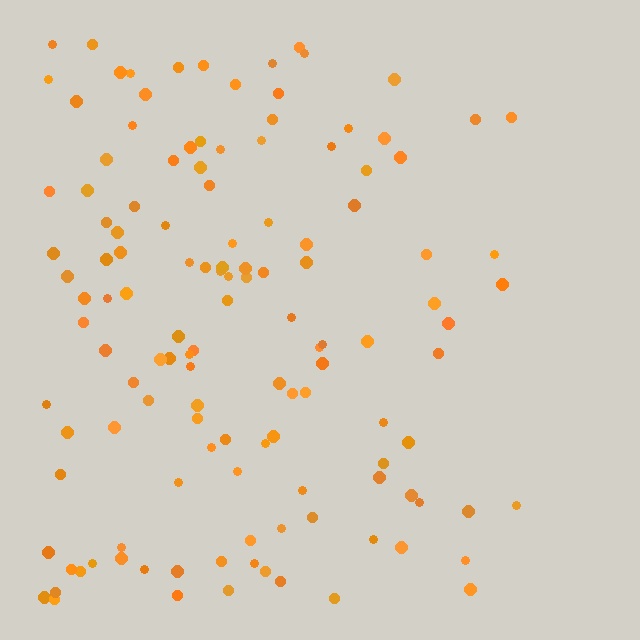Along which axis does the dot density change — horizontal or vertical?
Horizontal.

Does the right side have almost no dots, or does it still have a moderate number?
Still a moderate number, just noticeably fewer than the left.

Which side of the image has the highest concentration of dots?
The left.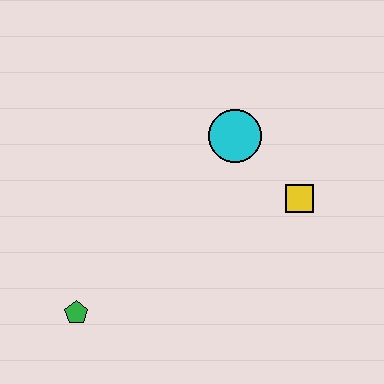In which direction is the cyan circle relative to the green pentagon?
The cyan circle is above the green pentagon.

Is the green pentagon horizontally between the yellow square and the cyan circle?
No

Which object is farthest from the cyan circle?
The green pentagon is farthest from the cyan circle.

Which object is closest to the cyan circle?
The yellow square is closest to the cyan circle.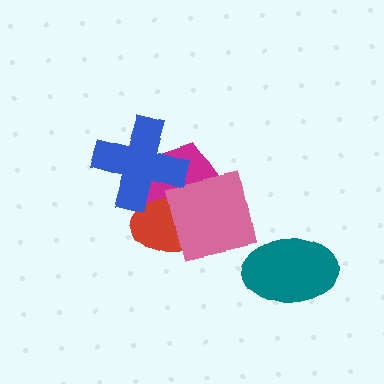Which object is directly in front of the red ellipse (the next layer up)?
The pink square is directly in front of the red ellipse.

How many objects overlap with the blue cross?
2 objects overlap with the blue cross.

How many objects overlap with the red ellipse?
3 objects overlap with the red ellipse.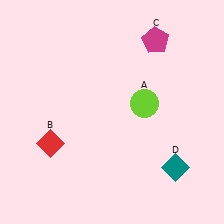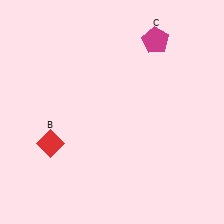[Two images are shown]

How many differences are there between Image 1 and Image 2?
There are 2 differences between the two images.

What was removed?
The lime circle (A), the teal diamond (D) were removed in Image 2.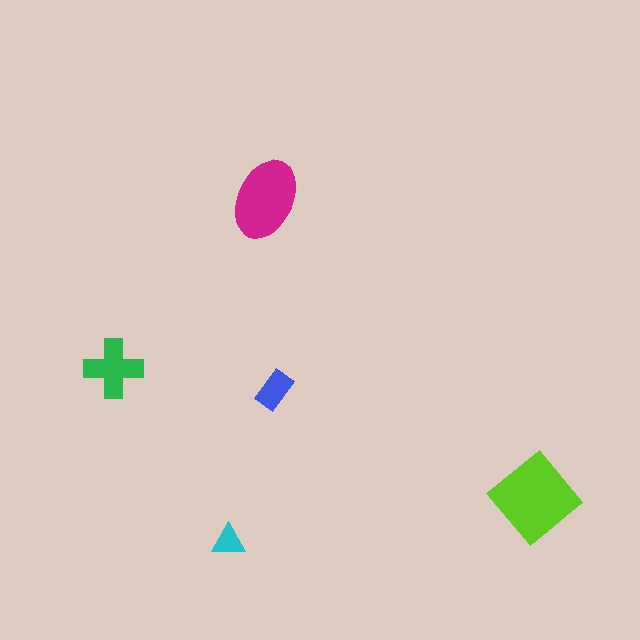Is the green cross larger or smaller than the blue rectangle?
Larger.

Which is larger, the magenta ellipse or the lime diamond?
The lime diamond.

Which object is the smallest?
The cyan triangle.